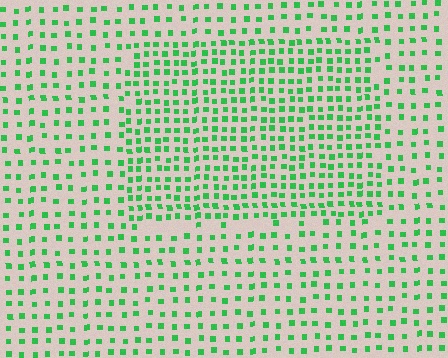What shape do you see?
I see a rectangle.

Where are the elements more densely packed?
The elements are more densely packed inside the rectangle boundary.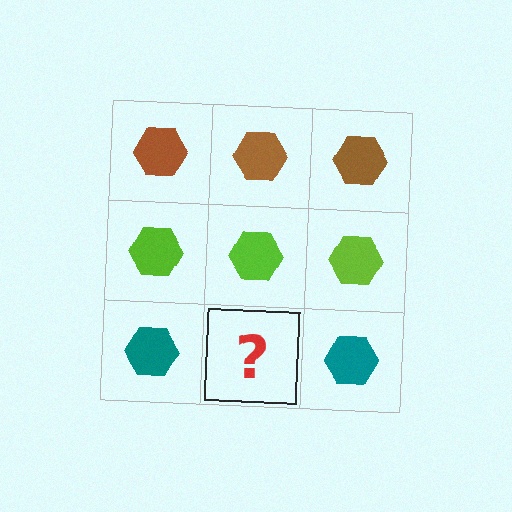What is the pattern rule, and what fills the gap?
The rule is that each row has a consistent color. The gap should be filled with a teal hexagon.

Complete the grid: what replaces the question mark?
The question mark should be replaced with a teal hexagon.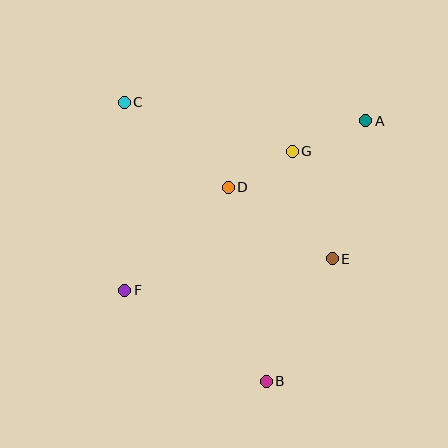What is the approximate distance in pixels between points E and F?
The distance between E and F is approximately 210 pixels.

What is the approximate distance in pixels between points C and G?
The distance between C and G is approximately 175 pixels.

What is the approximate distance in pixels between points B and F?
The distance between B and F is approximately 168 pixels.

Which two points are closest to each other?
Points D and G are closest to each other.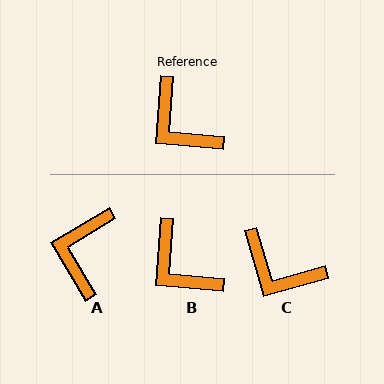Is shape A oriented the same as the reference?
No, it is off by about 55 degrees.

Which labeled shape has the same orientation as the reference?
B.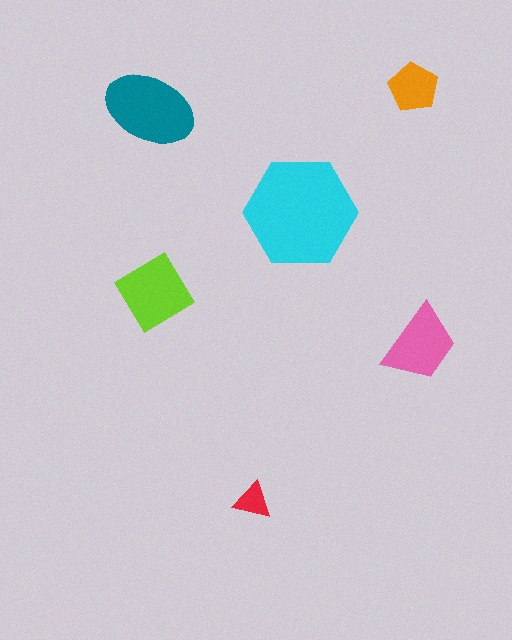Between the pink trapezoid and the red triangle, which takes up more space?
The pink trapezoid.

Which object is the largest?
The cyan hexagon.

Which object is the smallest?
The red triangle.